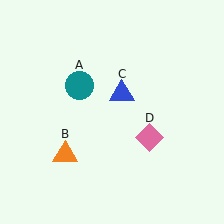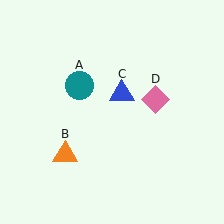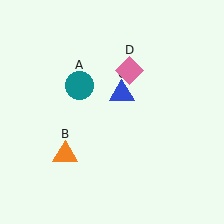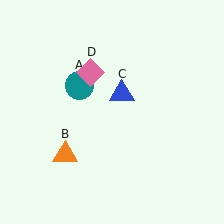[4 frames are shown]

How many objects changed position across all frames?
1 object changed position: pink diamond (object D).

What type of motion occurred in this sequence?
The pink diamond (object D) rotated counterclockwise around the center of the scene.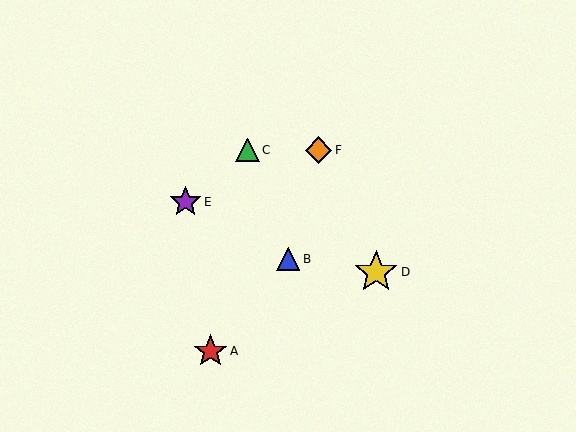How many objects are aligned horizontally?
2 objects (C, F) are aligned horizontally.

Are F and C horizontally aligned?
Yes, both are at y≈150.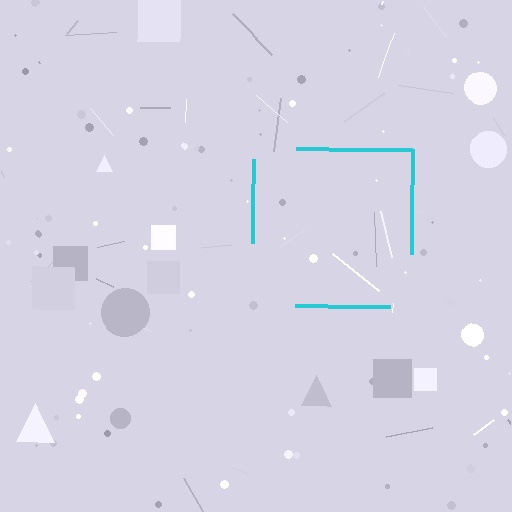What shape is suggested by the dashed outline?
The dashed outline suggests a square.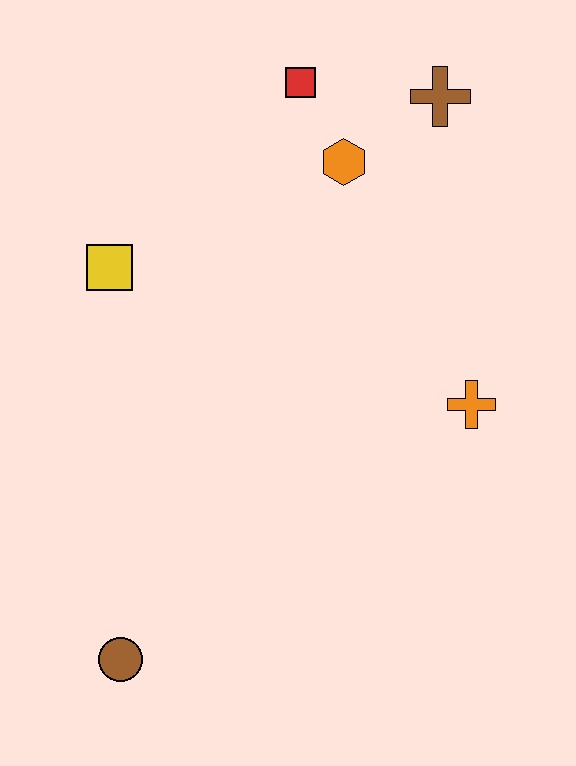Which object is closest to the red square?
The orange hexagon is closest to the red square.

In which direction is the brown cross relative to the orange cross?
The brown cross is above the orange cross.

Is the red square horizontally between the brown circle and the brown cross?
Yes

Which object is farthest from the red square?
The brown circle is farthest from the red square.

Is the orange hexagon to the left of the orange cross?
Yes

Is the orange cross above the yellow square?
No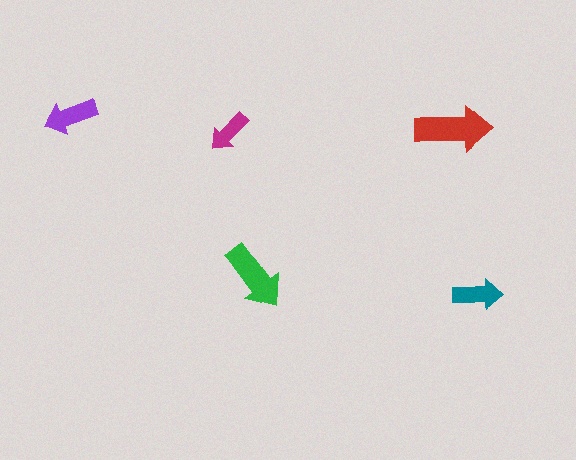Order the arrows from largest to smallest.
the red one, the green one, the purple one, the teal one, the magenta one.